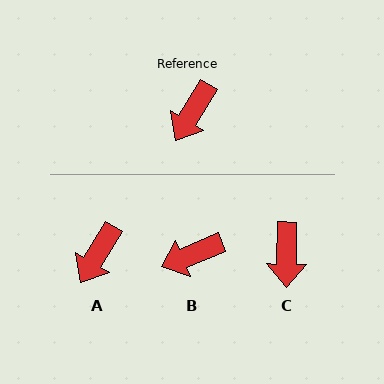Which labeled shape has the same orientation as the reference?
A.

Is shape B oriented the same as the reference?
No, it is off by about 36 degrees.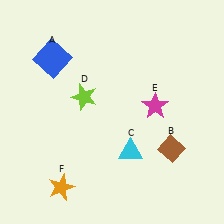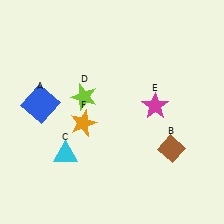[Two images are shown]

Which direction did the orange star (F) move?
The orange star (F) moved up.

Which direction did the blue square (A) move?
The blue square (A) moved down.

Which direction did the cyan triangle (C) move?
The cyan triangle (C) moved left.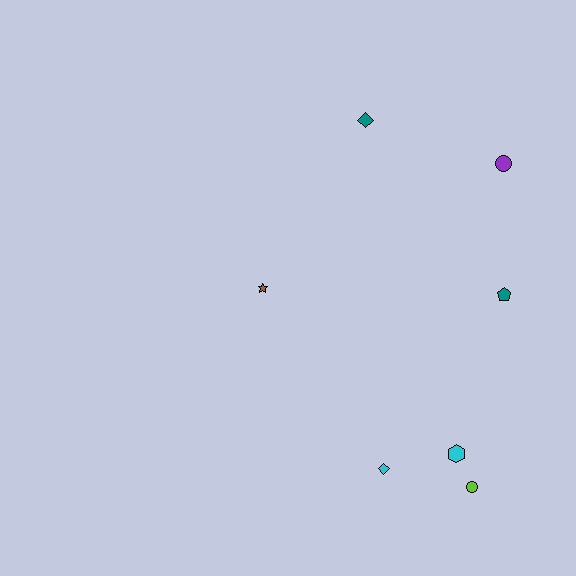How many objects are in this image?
There are 7 objects.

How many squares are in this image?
There are no squares.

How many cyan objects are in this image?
There are 2 cyan objects.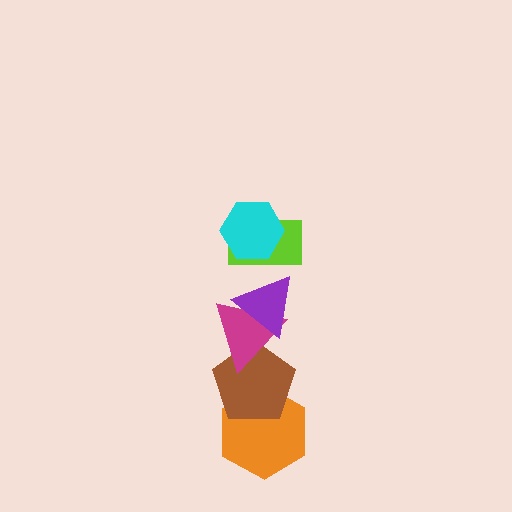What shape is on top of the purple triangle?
The lime rectangle is on top of the purple triangle.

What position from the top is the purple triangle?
The purple triangle is 3rd from the top.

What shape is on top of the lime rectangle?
The cyan hexagon is on top of the lime rectangle.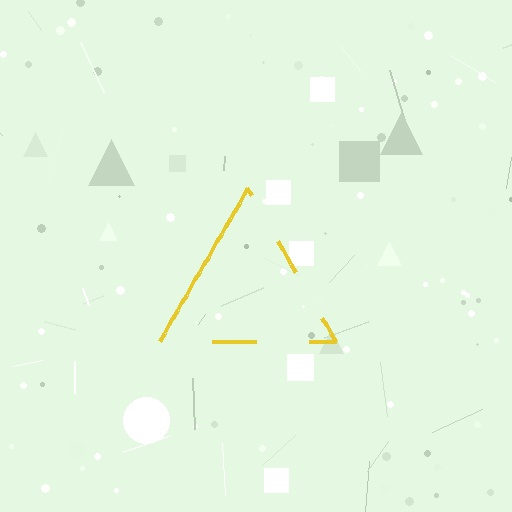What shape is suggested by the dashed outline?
The dashed outline suggests a triangle.